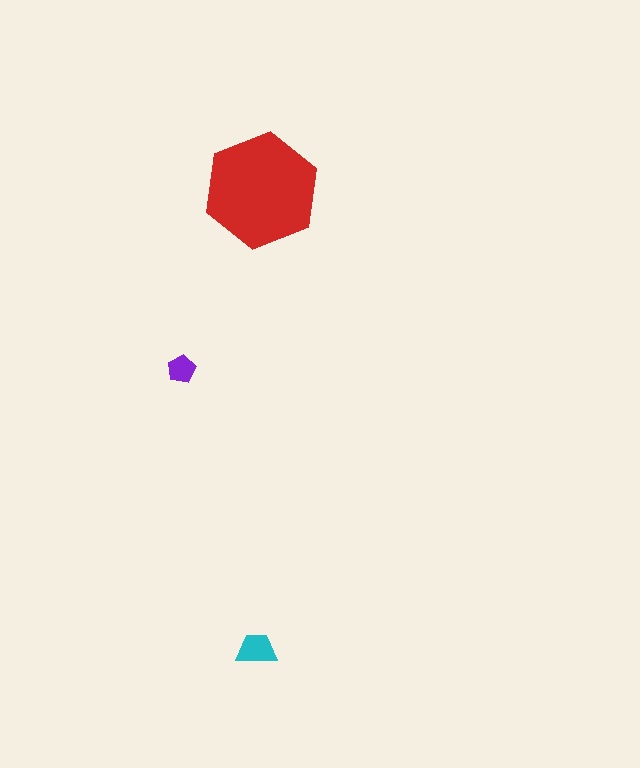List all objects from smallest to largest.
The purple pentagon, the cyan trapezoid, the red hexagon.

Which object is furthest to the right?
The red hexagon is rightmost.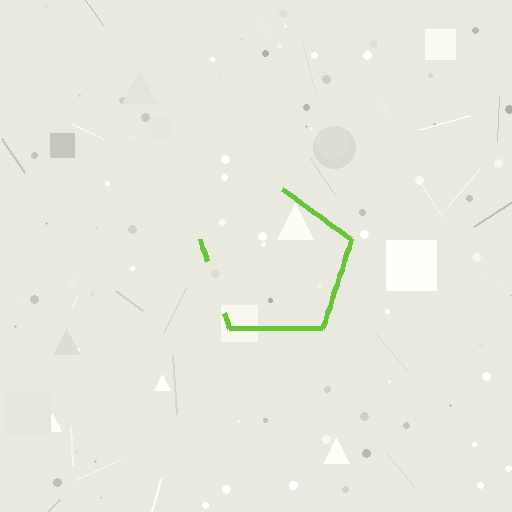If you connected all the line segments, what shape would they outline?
They would outline a pentagon.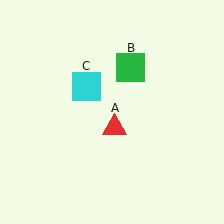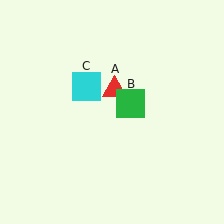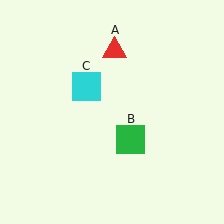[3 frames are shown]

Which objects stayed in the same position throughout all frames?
Cyan square (object C) remained stationary.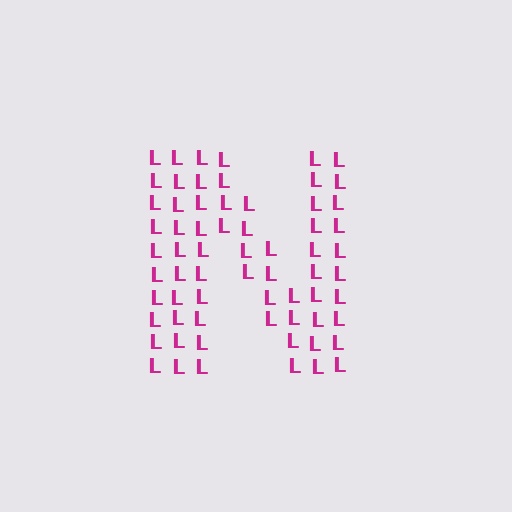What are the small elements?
The small elements are letter L's.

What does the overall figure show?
The overall figure shows the letter N.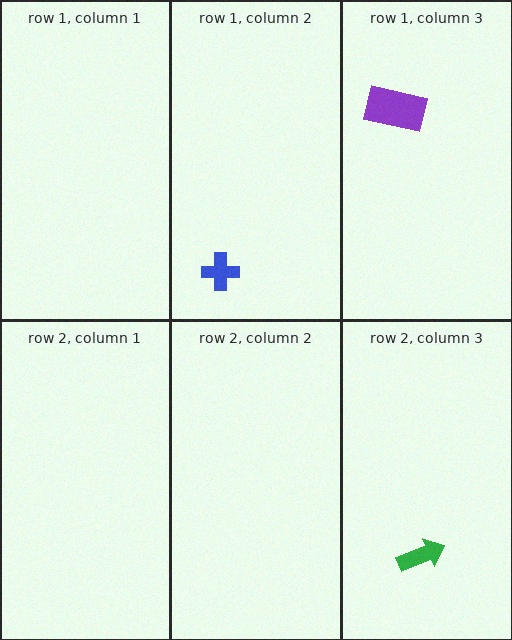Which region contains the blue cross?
The row 1, column 2 region.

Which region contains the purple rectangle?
The row 1, column 3 region.